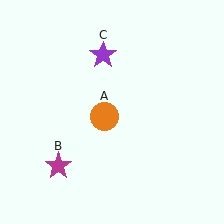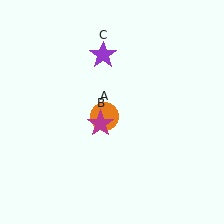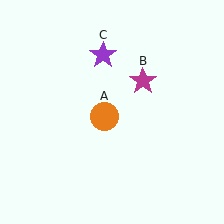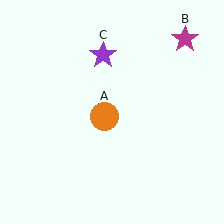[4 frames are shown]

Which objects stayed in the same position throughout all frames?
Orange circle (object A) and purple star (object C) remained stationary.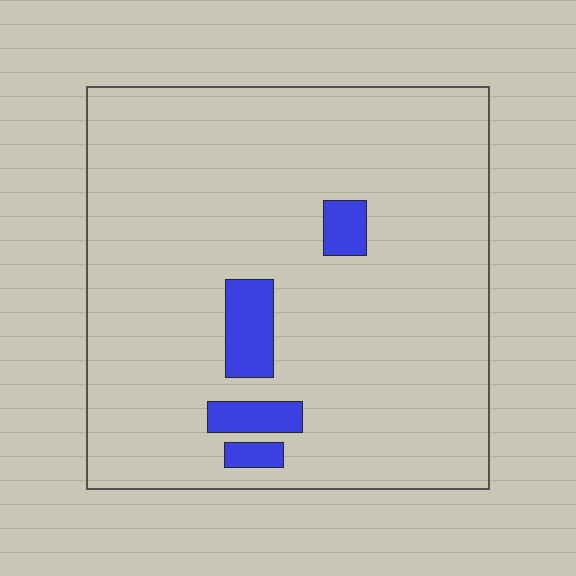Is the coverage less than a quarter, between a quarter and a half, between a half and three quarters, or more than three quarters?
Less than a quarter.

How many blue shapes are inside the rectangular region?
4.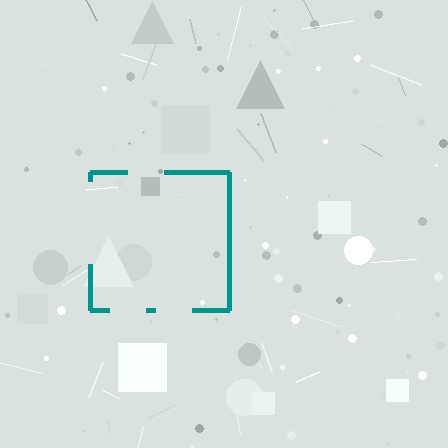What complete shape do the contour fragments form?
The contour fragments form a square.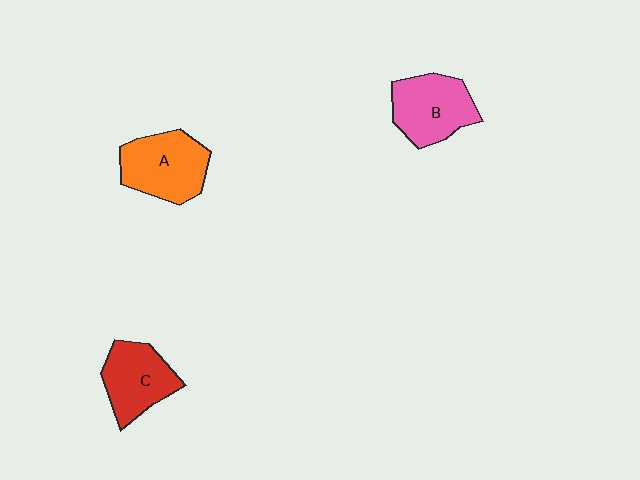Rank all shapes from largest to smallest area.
From largest to smallest: A (orange), B (pink), C (red).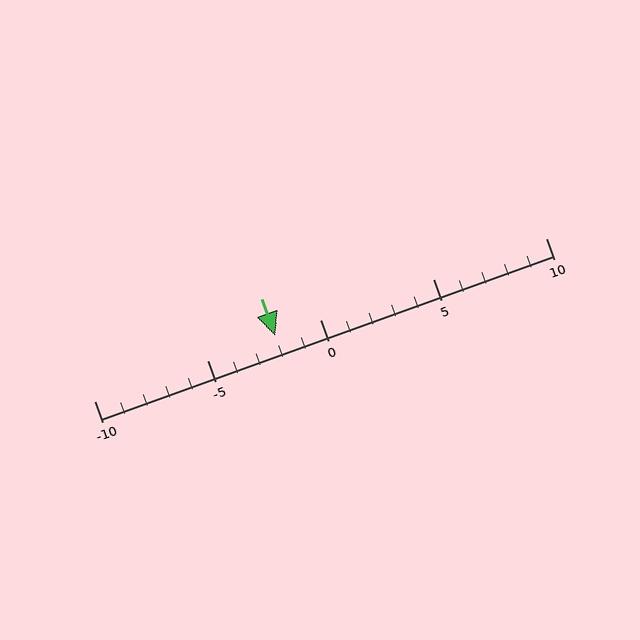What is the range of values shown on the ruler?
The ruler shows values from -10 to 10.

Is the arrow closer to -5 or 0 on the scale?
The arrow is closer to 0.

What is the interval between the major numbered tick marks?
The major tick marks are spaced 5 units apart.